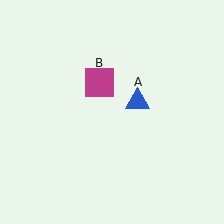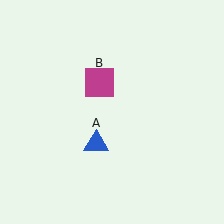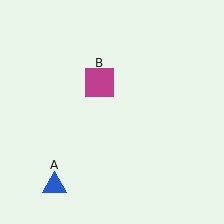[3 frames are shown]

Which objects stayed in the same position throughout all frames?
Magenta square (object B) remained stationary.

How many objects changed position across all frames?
1 object changed position: blue triangle (object A).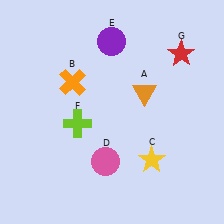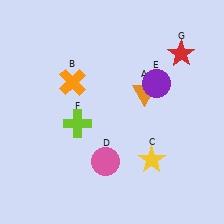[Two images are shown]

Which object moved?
The purple circle (E) moved right.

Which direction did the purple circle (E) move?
The purple circle (E) moved right.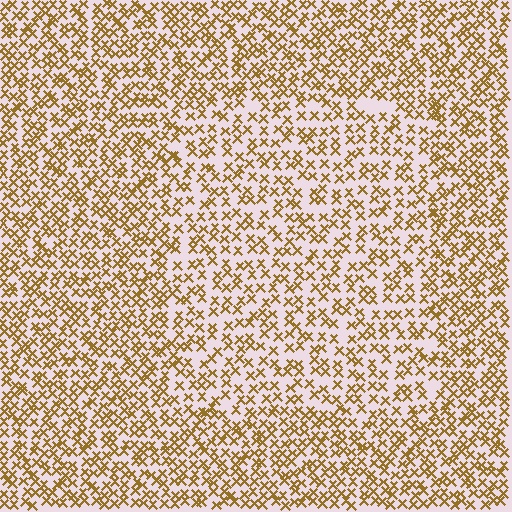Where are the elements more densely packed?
The elements are more densely packed outside the rectangle boundary.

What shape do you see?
I see a rectangle.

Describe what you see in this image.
The image contains small brown elements arranged at two different densities. A rectangle-shaped region is visible where the elements are less densely packed than the surrounding area.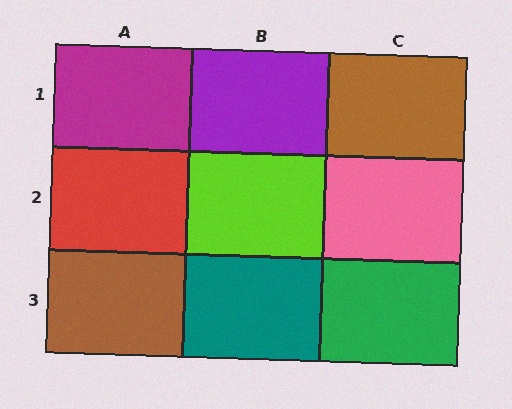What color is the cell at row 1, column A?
Magenta.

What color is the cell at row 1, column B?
Purple.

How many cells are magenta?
1 cell is magenta.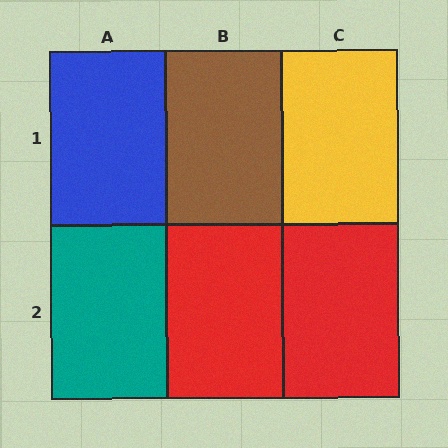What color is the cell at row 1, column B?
Brown.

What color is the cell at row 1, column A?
Blue.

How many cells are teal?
1 cell is teal.